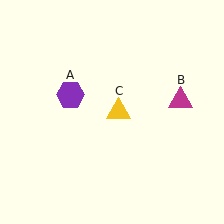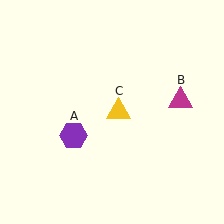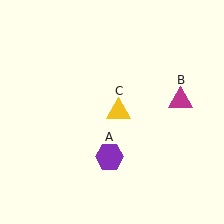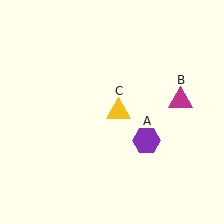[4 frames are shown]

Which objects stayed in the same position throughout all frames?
Magenta triangle (object B) and yellow triangle (object C) remained stationary.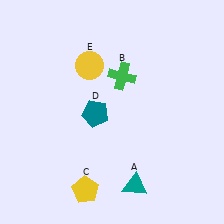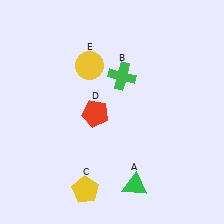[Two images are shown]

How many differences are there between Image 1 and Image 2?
There are 2 differences between the two images.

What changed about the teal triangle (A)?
In Image 1, A is teal. In Image 2, it changed to green.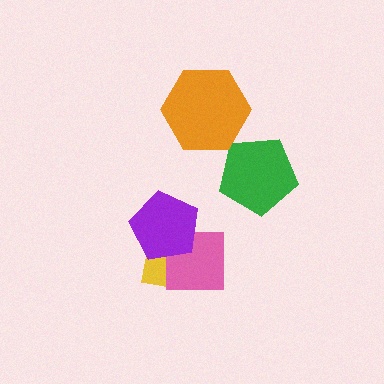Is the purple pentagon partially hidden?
No, no other shape covers it.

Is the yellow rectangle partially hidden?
Yes, it is partially covered by another shape.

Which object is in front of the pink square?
The purple pentagon is in front of the pink square.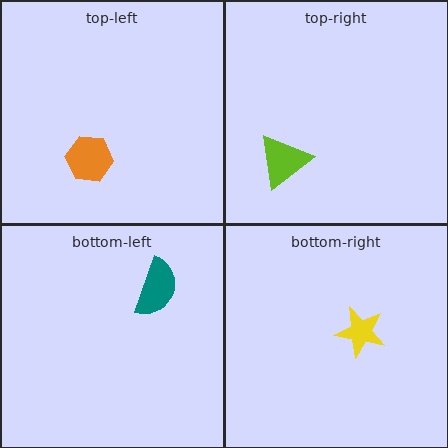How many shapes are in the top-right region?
1.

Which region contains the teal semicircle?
The bottom-left region.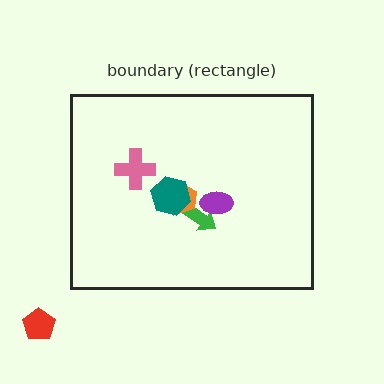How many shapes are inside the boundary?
5 inside, 1 outside.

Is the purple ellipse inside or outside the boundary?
Inside.